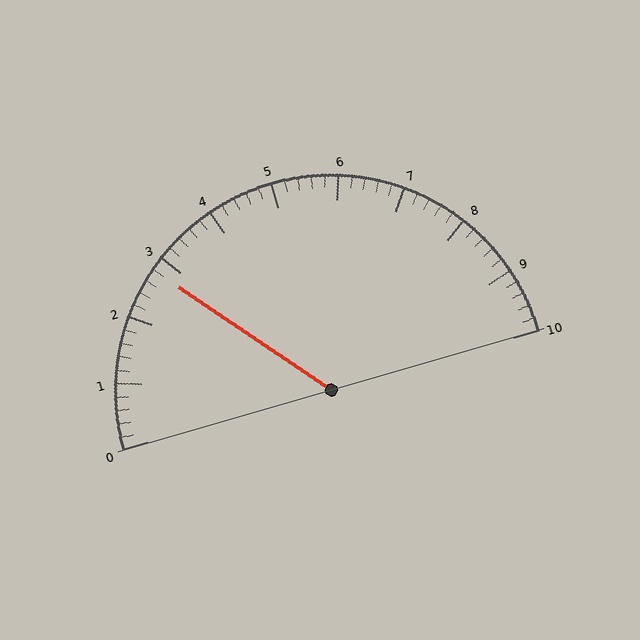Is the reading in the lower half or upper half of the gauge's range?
The reading is in the lower half of the range (0 to 10).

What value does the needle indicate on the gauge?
The needle indicates approximately 2.8.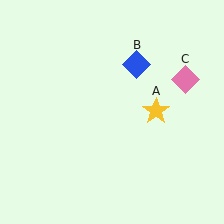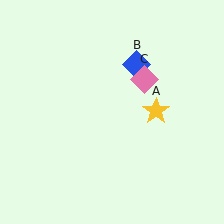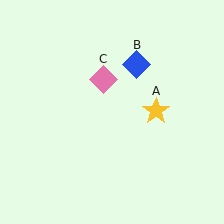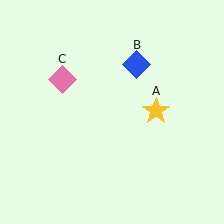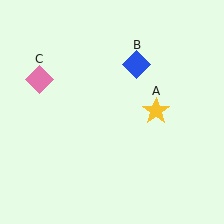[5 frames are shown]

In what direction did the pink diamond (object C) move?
The pink diamond (object C) moved left.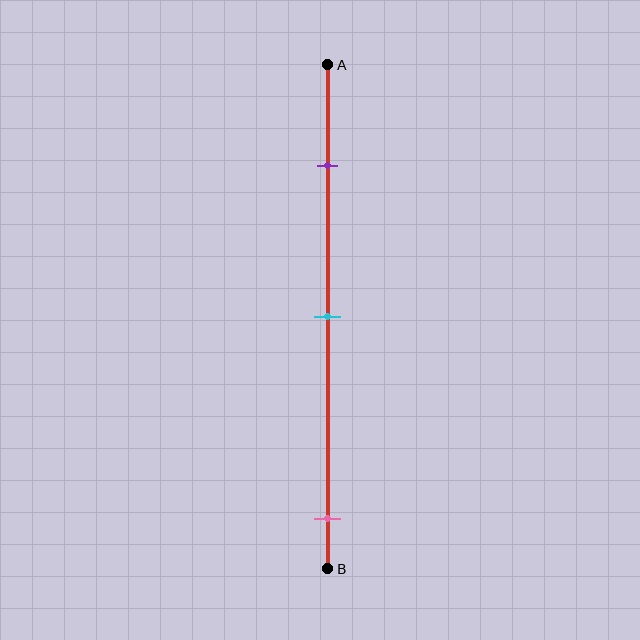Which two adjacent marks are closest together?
The purple and cyan marks are the closest adjacent pair.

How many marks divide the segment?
There are 3 marks dividing the segment.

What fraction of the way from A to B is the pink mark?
The pink mark is approximately 90% (0.9) of the way from A to B.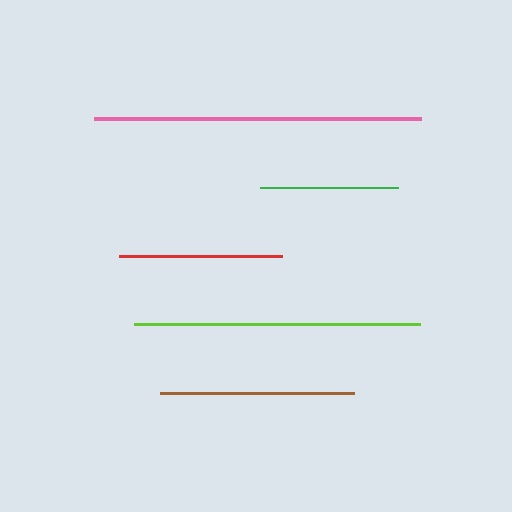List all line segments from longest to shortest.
From longest to shortest: pink, lime, brown, red, green.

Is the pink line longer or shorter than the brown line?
The pink line is longer than the brown line.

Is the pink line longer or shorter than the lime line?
The pink line is longer than the lime line.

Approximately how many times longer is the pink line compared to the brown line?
The pink line is approximately 1.7 times the length of the brown line.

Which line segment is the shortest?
The green line is the shortest at approximately 138 pixels.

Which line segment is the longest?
The pink line is the longest at approximately 327 pixels.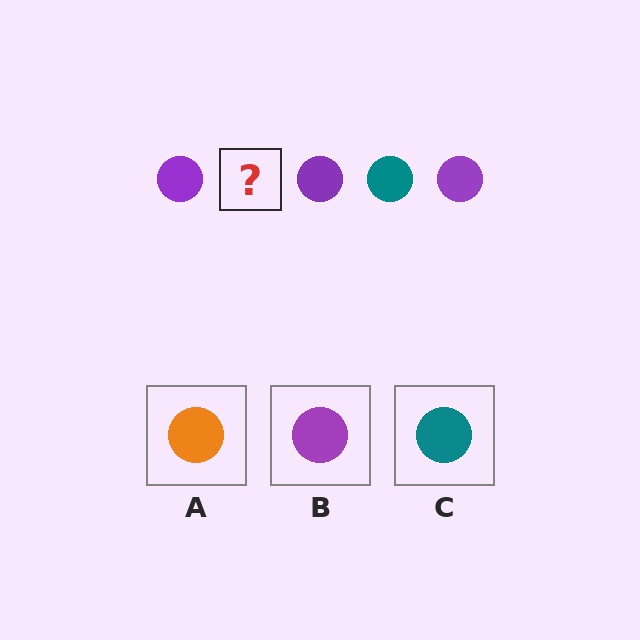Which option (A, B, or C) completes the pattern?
C.